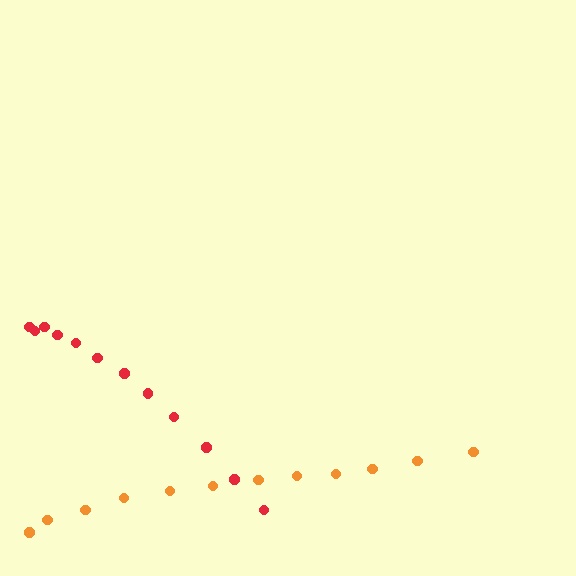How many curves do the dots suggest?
There are 2 distinct paths.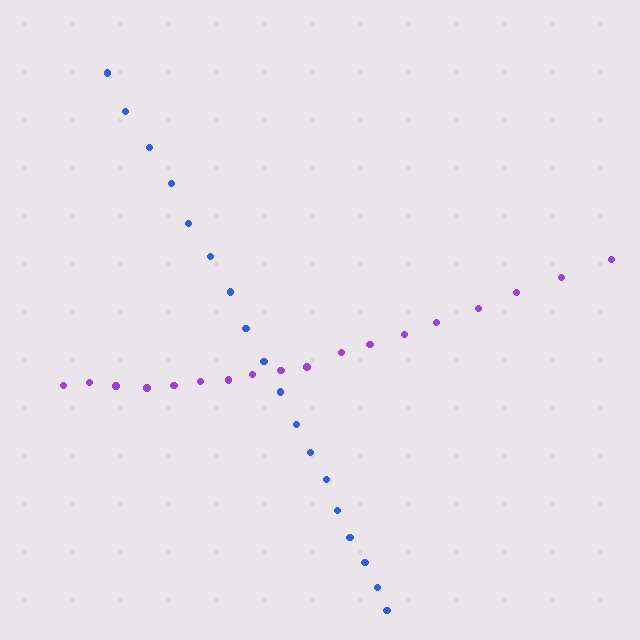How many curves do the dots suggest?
There are 2 distinct paths.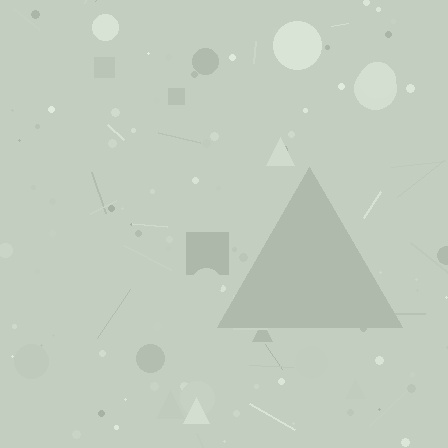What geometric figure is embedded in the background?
A triangle is embedded in the background.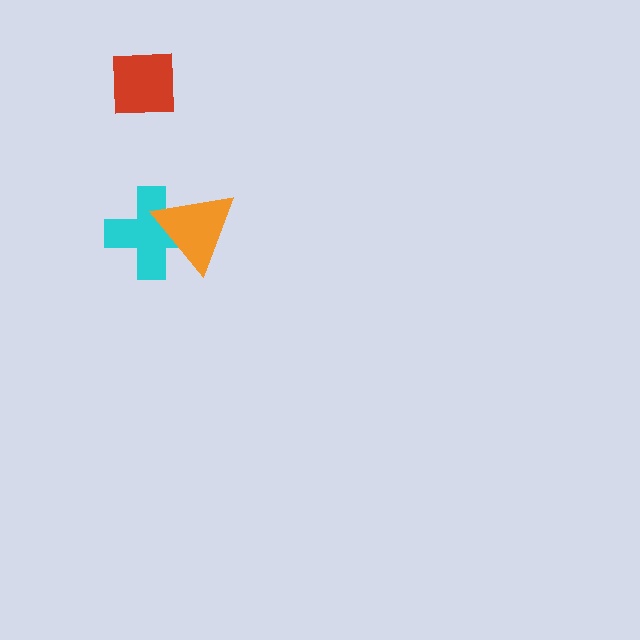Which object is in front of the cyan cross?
The orange triangle is in front of the cyan cross.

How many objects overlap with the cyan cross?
1 object overlaps with the cyan cross.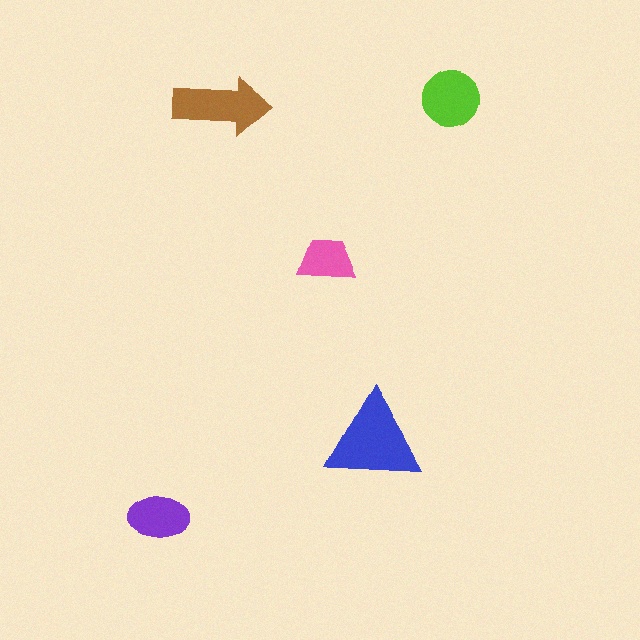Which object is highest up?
The lime circle is topmost.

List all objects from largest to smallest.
The blue triangle, the brown arrow, the lime circle, the purple ellipse, the pink trapezoid.